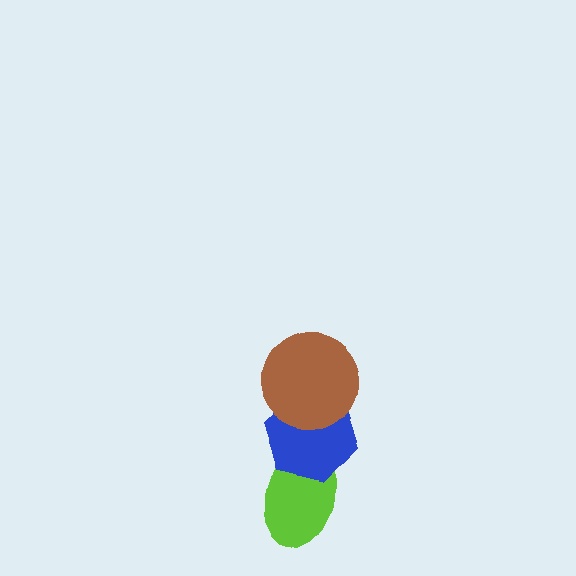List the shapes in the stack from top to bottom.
From top to bottom: the brown circle, the blue hexagon, the lime ellipse.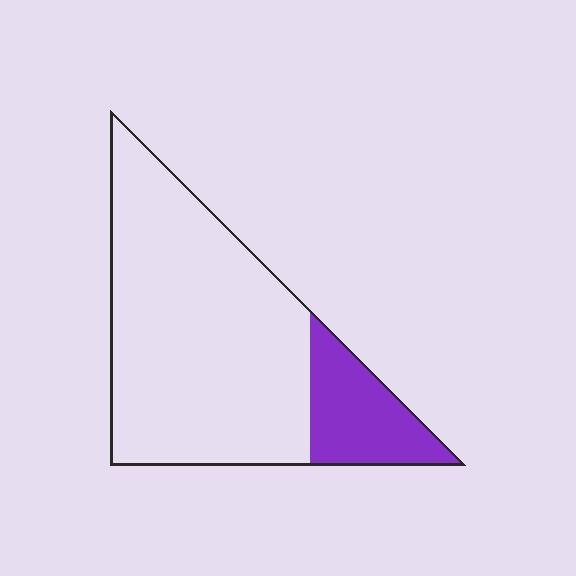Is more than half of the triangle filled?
No.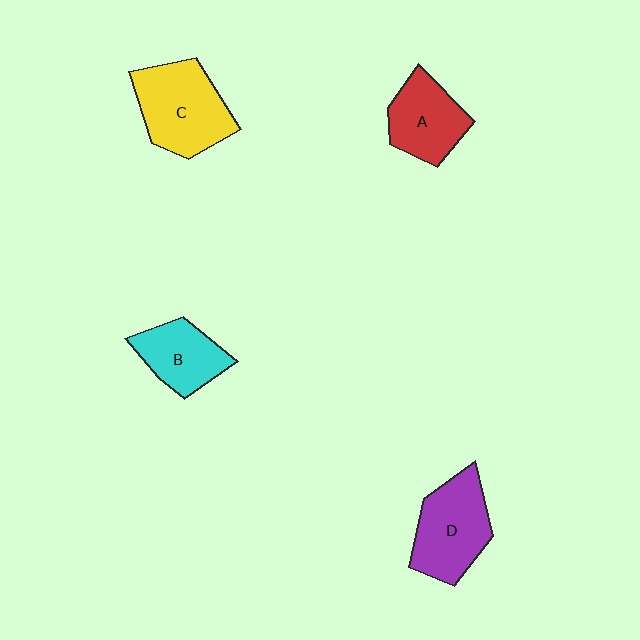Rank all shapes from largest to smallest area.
From largest to smallest: C (yellow), D (purple), A (red), B (cyan).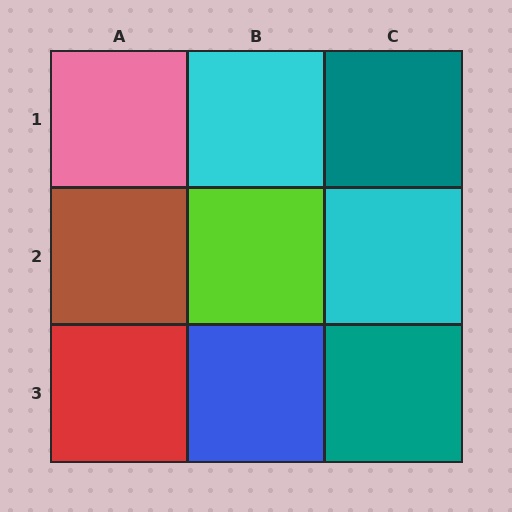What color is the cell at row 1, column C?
Teal.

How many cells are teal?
2 cells are teal.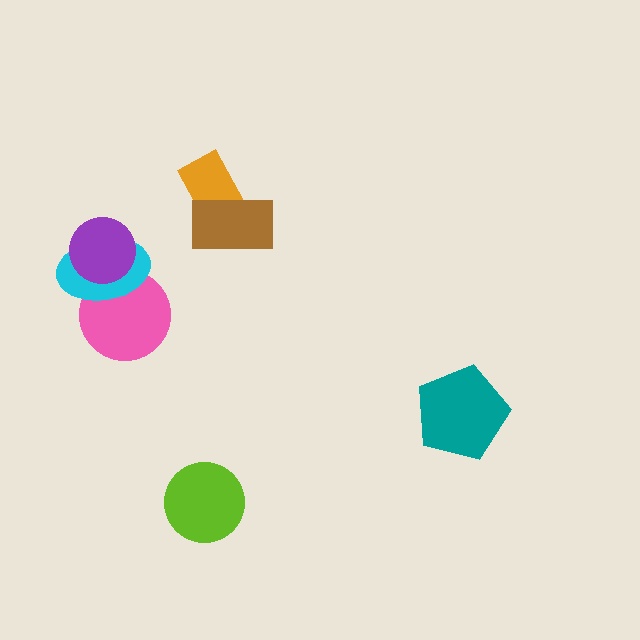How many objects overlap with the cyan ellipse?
2 objects overlap with the cyan ellipse.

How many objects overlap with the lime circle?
0 objects overlap with the lime circle.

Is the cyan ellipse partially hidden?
Yes, it is partially covered by another shape.